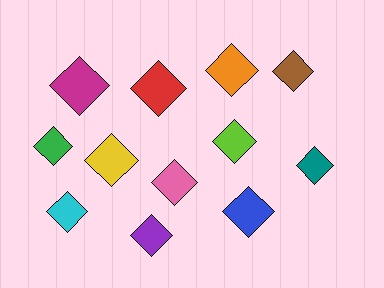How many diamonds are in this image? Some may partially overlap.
There are 12 diamonds.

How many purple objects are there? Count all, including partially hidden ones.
There is 1 purple object.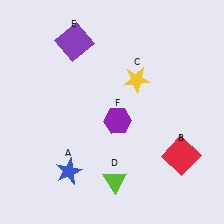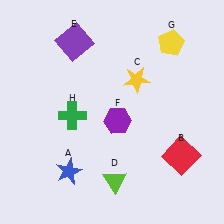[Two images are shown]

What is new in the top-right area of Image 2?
A yellow pentagon (G) was added in the top-right area of Image 2.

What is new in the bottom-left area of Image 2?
A green cross (H) was added in the bottom-left area of Image 2.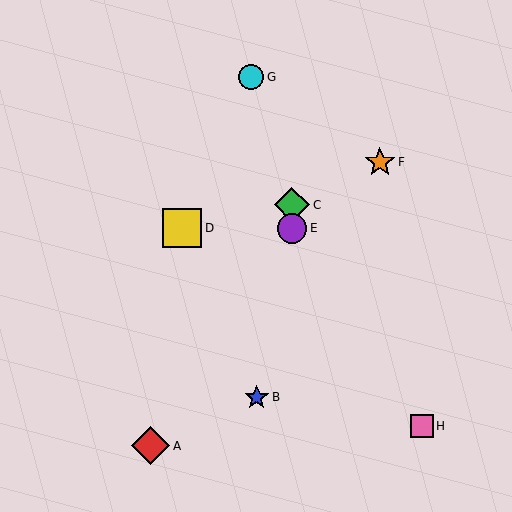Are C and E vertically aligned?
Yes, both are at x≈292.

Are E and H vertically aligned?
No, E is at x≈292 and H is at x≈422.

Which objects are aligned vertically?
Objects C, E are aligned vertically.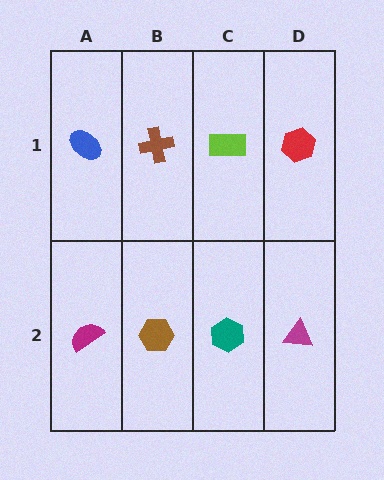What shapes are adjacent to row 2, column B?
A brown cross (row 1, column B), a magenta semicircle (row 2, column A), a teal hexagon (row 2, column C).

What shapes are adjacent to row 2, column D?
A red hexagon (row 1, column D), a teal hexagon (row 2, column C).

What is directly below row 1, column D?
A magenta triangle.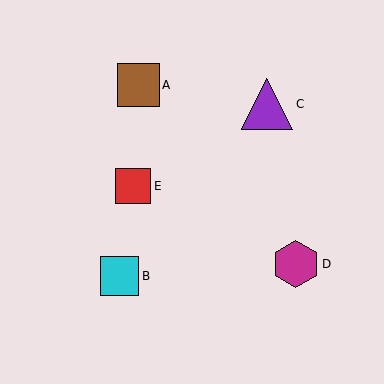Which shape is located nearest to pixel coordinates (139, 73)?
The brown square (labeled A) at (138, 85) is nearest to that location.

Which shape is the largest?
The purple triangle (labeled C) is the largest.